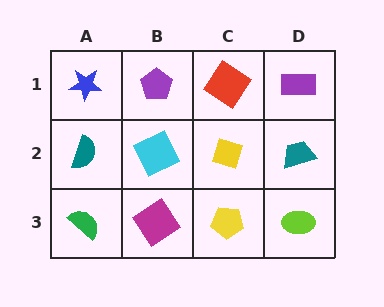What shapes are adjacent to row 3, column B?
A cyan square (row 2, column B), a green semicircle (row 3, column A), a yellow pentagon (row 3, column C).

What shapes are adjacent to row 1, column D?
A teal trapezoid (row 2, column D), a red diamond (row 1, column C).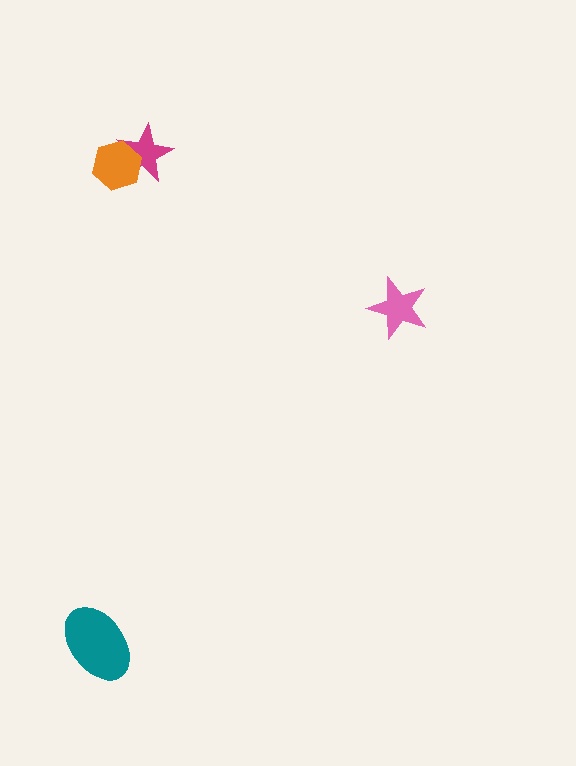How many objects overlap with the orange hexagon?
1 object overlaps with the orange hexagon.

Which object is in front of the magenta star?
The orange hexagon is in front of the magenta star.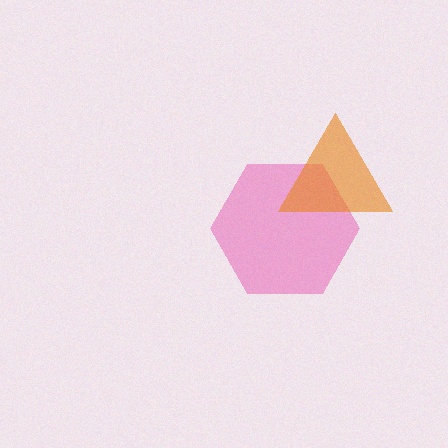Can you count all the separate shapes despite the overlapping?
Yes, there are 2 separate shapes.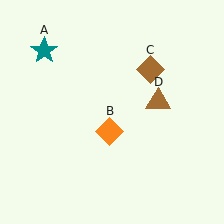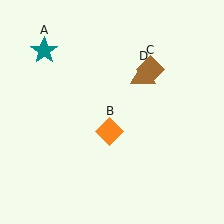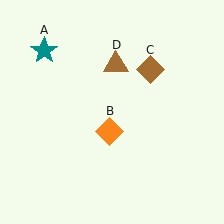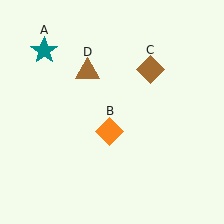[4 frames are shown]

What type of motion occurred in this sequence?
The brown triangle (object D) rotated counterclockwise around the center of the scene.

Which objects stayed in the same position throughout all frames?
Teal star (object A) and orange diamond (object B) and brown diamond (object C) remained stationary.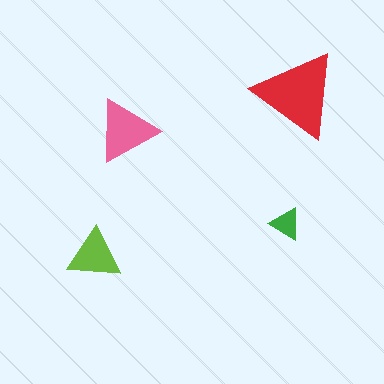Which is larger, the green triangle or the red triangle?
The red one.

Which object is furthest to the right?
The red triangle is rightmost.